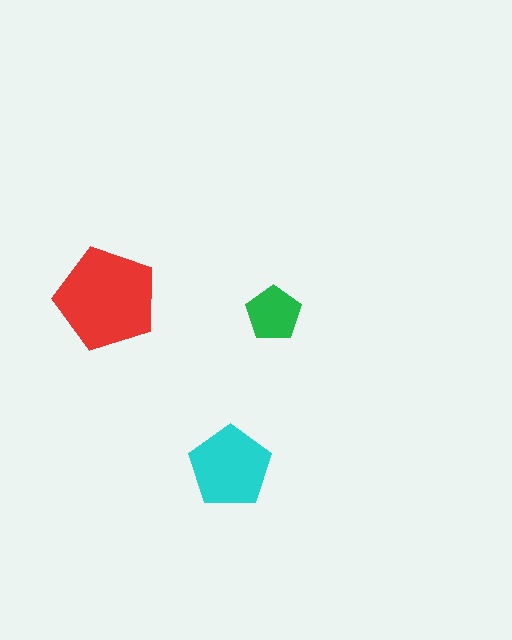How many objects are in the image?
There are 3 objects in the image.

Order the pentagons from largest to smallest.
the red one, the cyan one, the green one.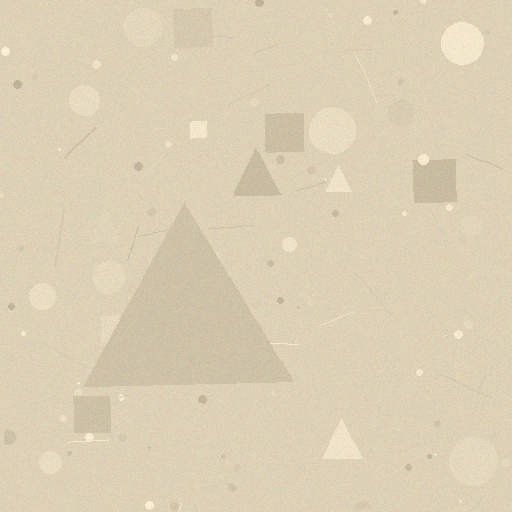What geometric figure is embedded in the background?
A triangle is embedded in the background.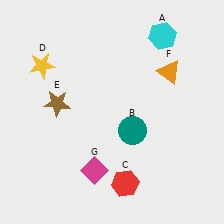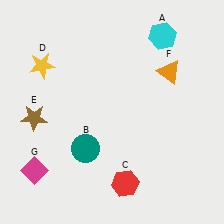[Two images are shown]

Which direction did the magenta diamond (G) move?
The magenta diamond (G) moved left.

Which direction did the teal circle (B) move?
The teal circle (B) moved left.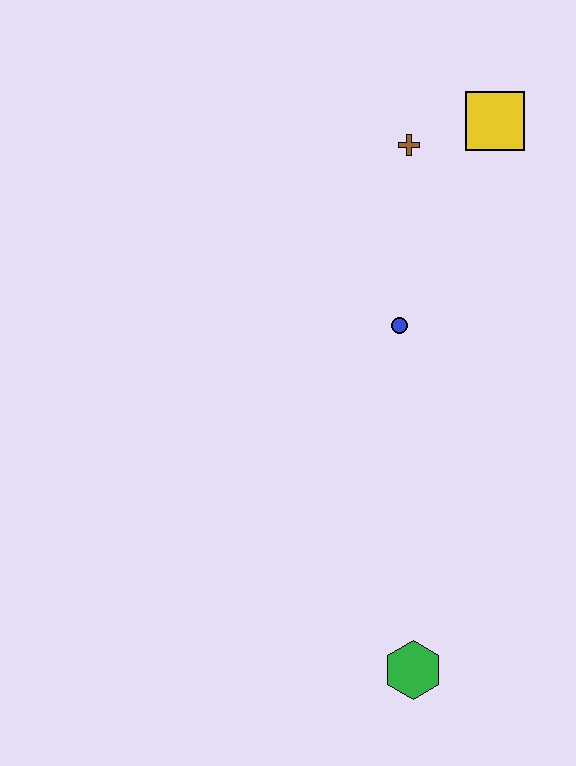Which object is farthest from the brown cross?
The green hexagon is farthest from the brown cross.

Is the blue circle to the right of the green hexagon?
No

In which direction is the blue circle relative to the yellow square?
The blue circle is below the yellow square.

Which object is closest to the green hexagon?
The blue circle is closest to the green hexagon.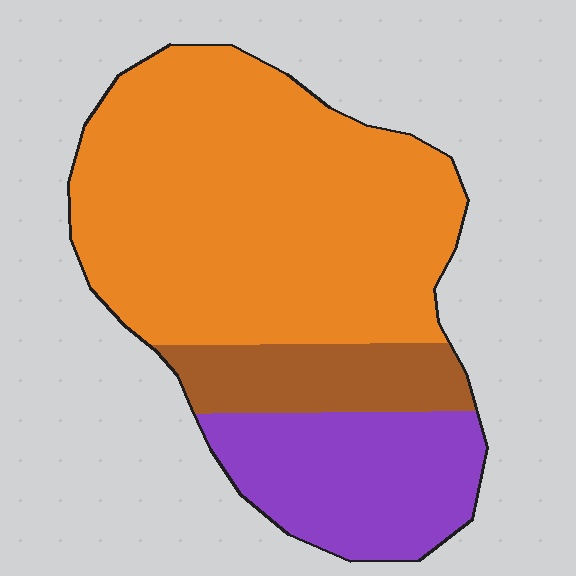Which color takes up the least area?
Brown, at roughly 15%.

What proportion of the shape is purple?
Purple takes up between a sixth and a third of the shape.